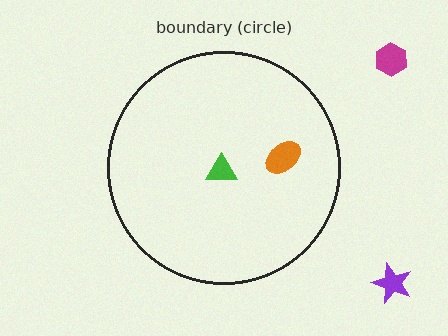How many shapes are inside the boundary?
2 inside, 2 outside.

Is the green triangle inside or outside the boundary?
Inside.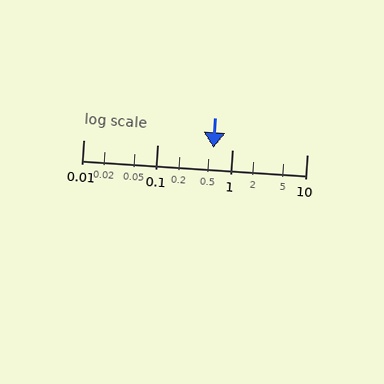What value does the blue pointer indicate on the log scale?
The pointer indicates approximately 0.56.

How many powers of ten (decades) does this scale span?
The scale spans 3 decades, from 0.01 to 10.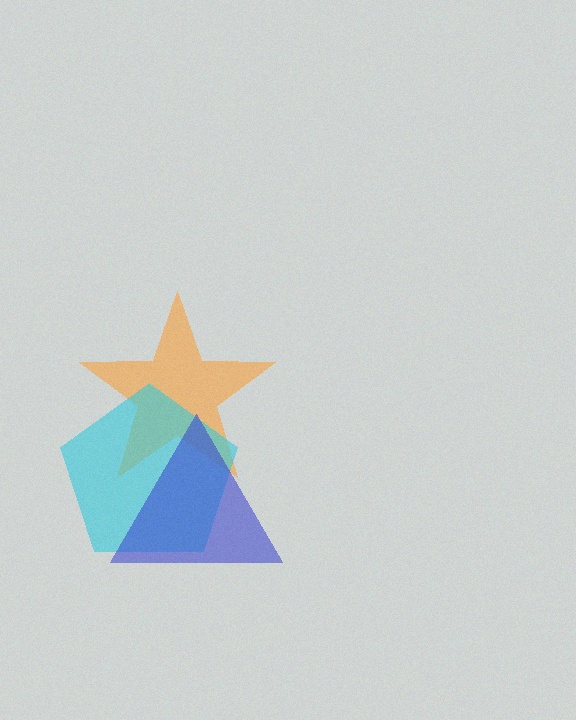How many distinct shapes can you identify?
There are 3 distinct shapes: an orange star, a cyan pentagon, a blue triangle.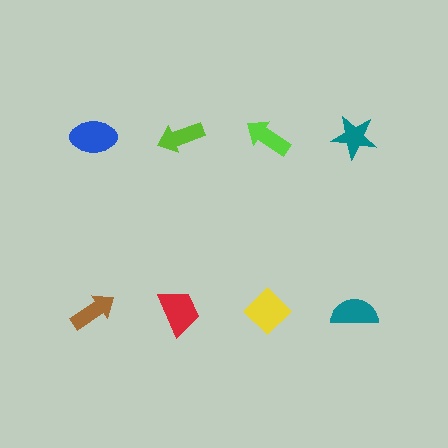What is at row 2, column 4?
A teal semicircle.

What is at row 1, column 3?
A lime arrow.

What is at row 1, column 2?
A lime arrow.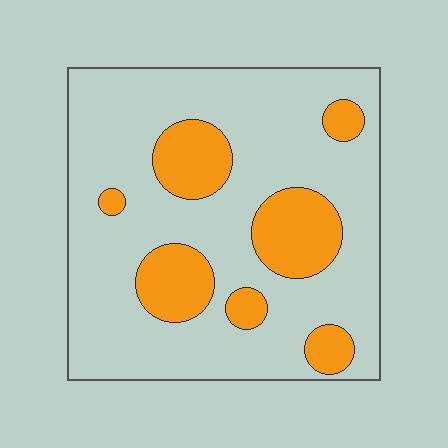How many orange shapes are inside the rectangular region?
7.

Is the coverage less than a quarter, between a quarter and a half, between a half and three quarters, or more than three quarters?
Less than a quarter.